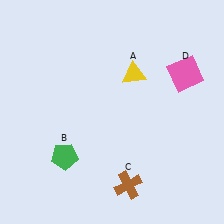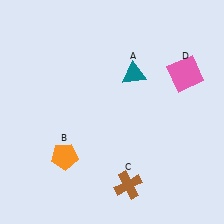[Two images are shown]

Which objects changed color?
A changed from yellow to teal. B changed from green to orange.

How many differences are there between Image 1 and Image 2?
There are 2 differences between the two images.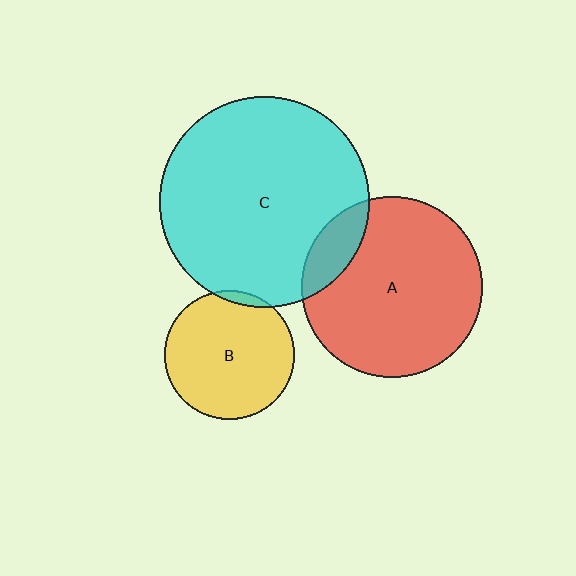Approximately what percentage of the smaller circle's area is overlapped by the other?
Approximately 5%.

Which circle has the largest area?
Circle C (cyan).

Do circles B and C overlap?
Yes.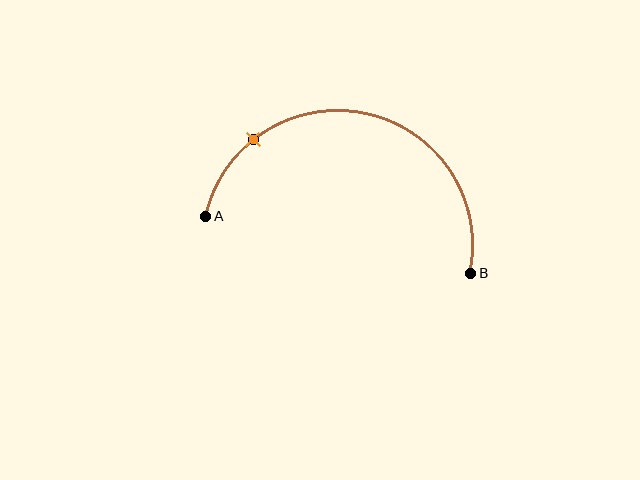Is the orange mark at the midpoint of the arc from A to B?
No. The orange mark lies on the arc but is closer to endpoint A. The arc midpoint would be at the point on the curve equidistant along the arc from both A and B.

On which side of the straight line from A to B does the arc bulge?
The arc bulges above the straight line connecting A and B.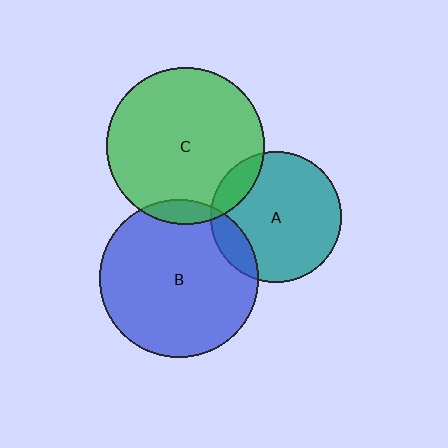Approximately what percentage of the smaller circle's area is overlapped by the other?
Approximately 15%.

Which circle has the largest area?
Circle B (blue).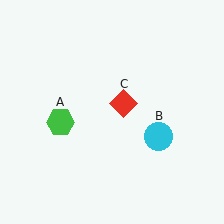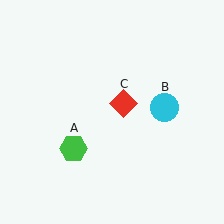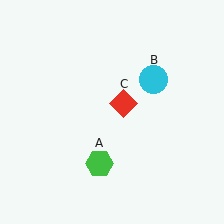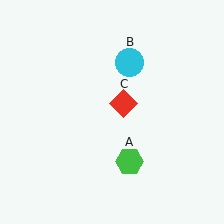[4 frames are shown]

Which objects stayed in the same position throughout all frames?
Red diamond (object C) remained stationary.